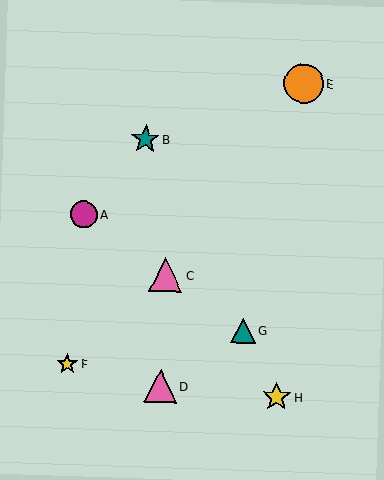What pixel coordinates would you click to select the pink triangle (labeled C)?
Click at (166, 275) to select the pink triangle C.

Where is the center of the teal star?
The center of the teal star is at (145, 139).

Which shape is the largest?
The orange circle (labeled E) is the largest.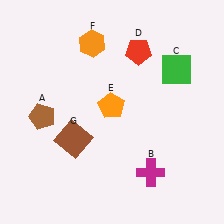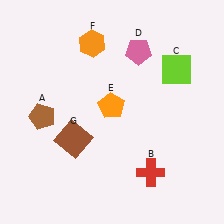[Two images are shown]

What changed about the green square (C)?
In Image 1, C is green. In Image 2, it changed to lime.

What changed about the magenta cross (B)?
In Image 1, B is magenta. In Image 2, it changed to red.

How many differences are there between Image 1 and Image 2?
There are 3 differences between the two images.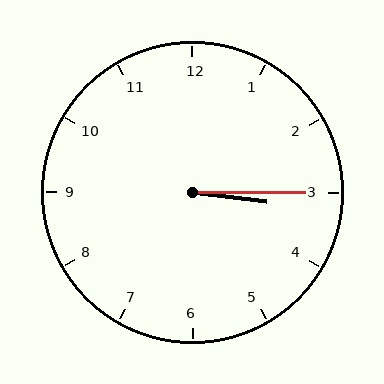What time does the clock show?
3:15.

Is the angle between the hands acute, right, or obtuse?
It is acute.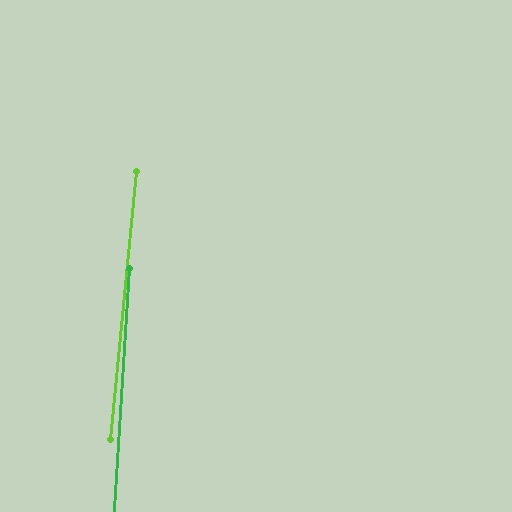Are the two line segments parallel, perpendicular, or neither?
Parallel — their directions differ by only 1.7°.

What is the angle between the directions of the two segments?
Approximately 2 degrees.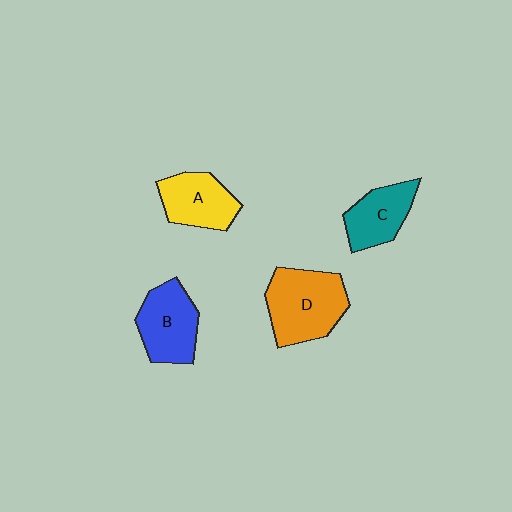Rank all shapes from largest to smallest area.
From largest to smallest: D (orange), B (blue), A (yellow), C (teal).